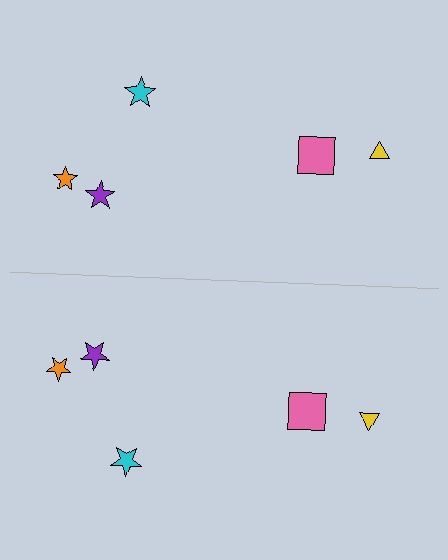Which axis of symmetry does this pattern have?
The pattern has a horizontal axis of symmetry running through the center of the image.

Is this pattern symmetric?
Yes, this pattern has bilateral (reflection) symmetry.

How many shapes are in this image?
There are 10 shapes in this image.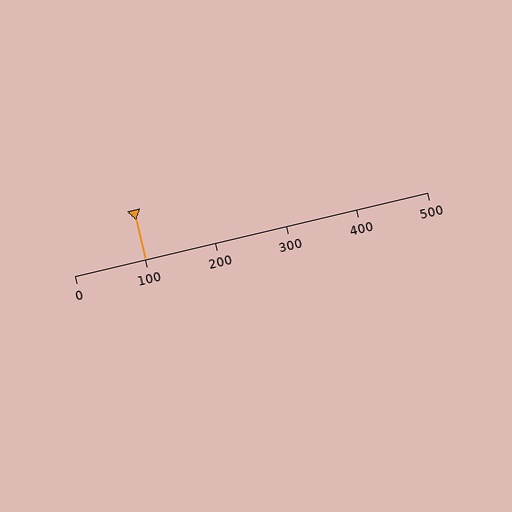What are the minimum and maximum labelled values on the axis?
The axis runs from 0 to 500.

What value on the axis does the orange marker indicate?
The marker indicates approximately 100.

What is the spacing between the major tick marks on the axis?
The major ticks are spaced 100 apart.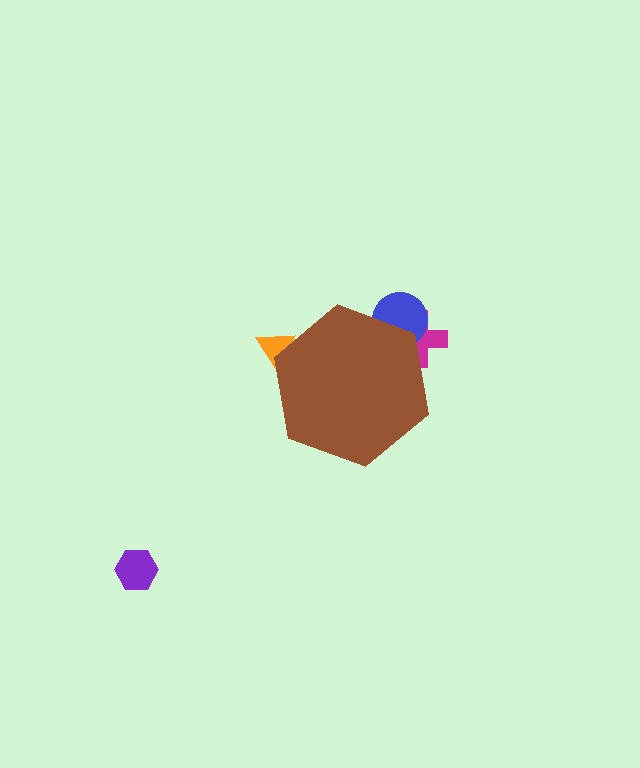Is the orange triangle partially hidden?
Yes, the orange triangle is partially hidden behind the brown hexagon.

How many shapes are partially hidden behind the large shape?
3 shapes are partially hidden.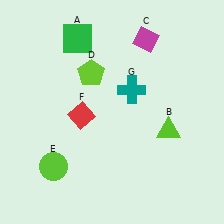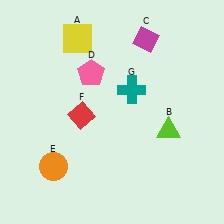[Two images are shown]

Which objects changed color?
A changed from green to yellow. D changed from lime to pink. E changed from lime to orange.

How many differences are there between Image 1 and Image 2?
There are 3 differences between the two images.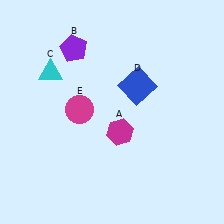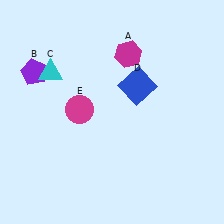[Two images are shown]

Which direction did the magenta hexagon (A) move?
The magenta hexagon (A) moved up.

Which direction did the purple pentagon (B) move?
The purple pentagon (B) moved left.